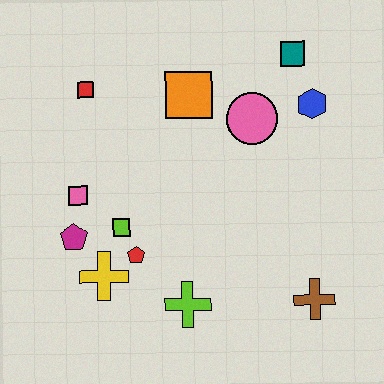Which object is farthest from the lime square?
The teal square is farthest from the lime square.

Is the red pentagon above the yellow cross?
Yes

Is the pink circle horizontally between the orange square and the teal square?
Yes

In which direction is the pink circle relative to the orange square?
The pink circle is to the right of the orange square.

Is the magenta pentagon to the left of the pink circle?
Yes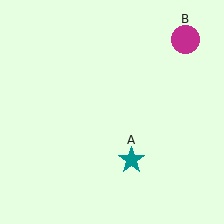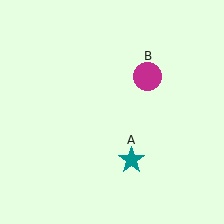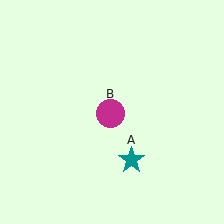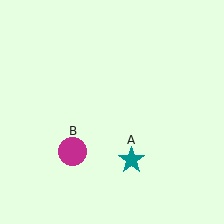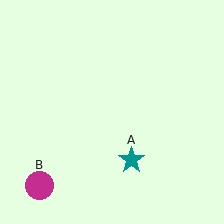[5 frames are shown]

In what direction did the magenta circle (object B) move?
The magenta circle (object B) moved down and to the left.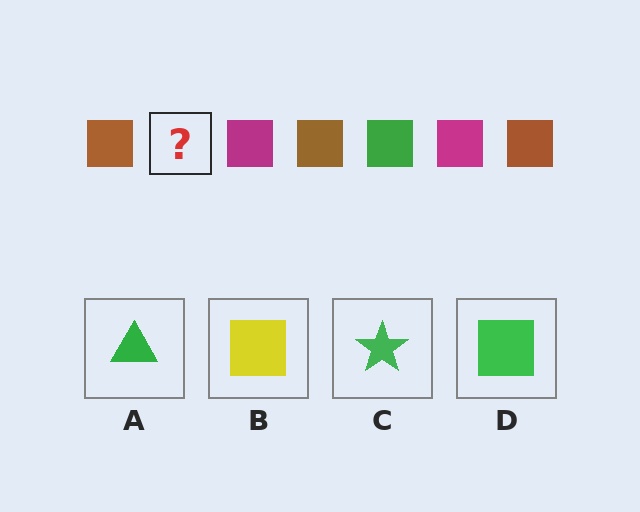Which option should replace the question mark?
Option D.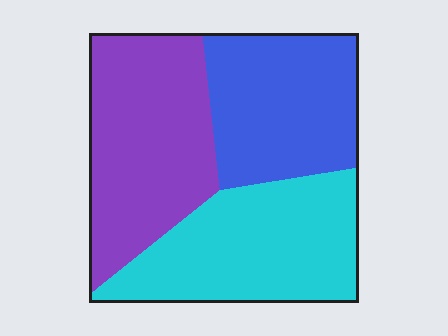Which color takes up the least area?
Blue, at roughly 30%.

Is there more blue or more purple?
Purple.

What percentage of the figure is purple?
Purple covers around 35% of the figure.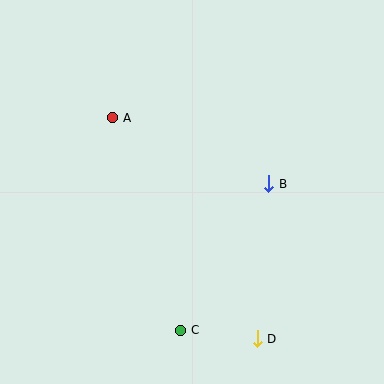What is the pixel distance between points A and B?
The distance between A and B is 169 pixels.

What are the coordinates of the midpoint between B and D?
The midpoint between B and D is at (263, 261).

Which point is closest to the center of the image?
Point B at (269, 184) is closest to the center.